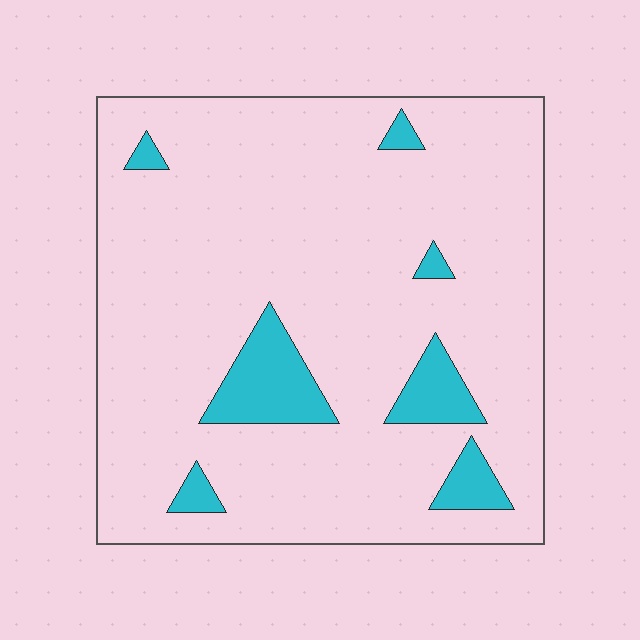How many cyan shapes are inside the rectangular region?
7.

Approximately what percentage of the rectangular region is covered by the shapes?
Approximately 10%.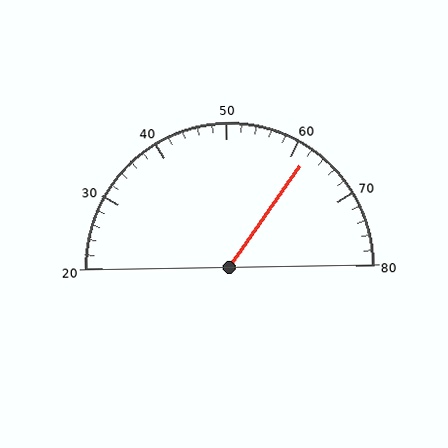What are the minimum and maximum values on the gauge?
The gauge ranges from 20 to 80.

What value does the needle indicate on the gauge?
The needle indicates approximately 62.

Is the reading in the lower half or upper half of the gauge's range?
The reading is in the upper half of the range (20 to 80).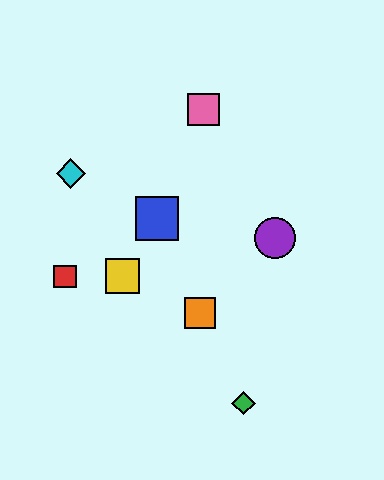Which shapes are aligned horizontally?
The red square, the yellow square are aligned horizontally.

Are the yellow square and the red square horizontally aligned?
Yes, both are at y≈276.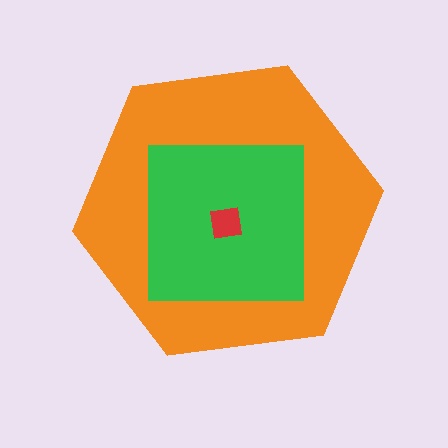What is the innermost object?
The red square.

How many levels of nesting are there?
3.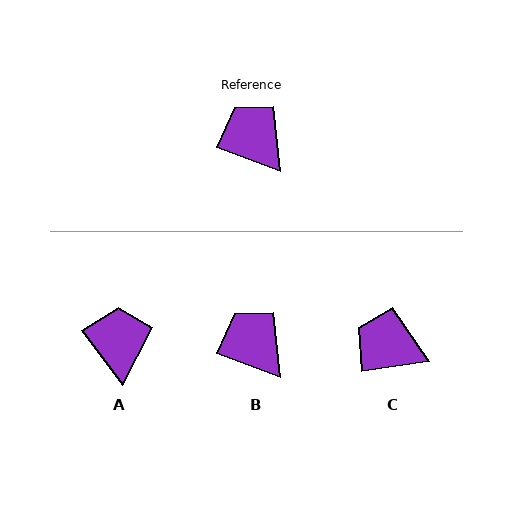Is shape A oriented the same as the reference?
No, it is off by about 34 degrees.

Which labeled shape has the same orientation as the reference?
B.